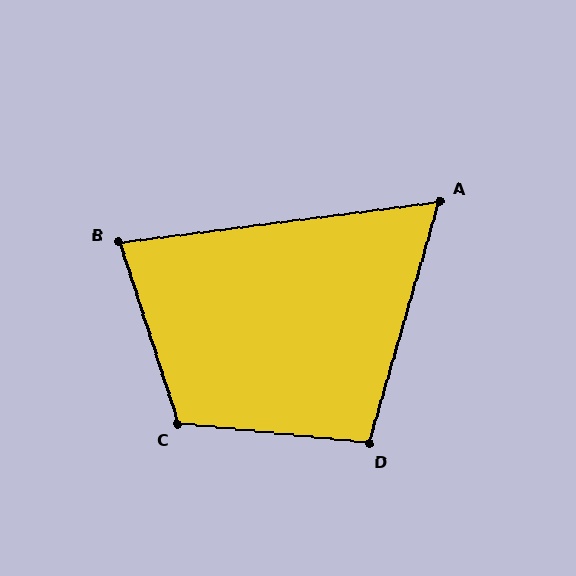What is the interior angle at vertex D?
Approximately 101 degrees (obtuse).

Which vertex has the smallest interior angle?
A, at approximately 66 degrees.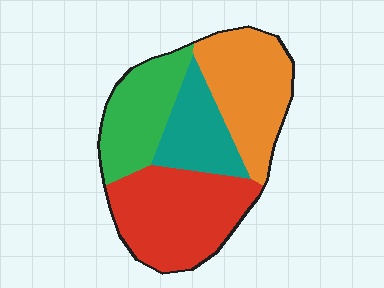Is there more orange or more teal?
Orange.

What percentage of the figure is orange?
Orange covers 28% of the figure.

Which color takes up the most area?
Red, at roughly 35%.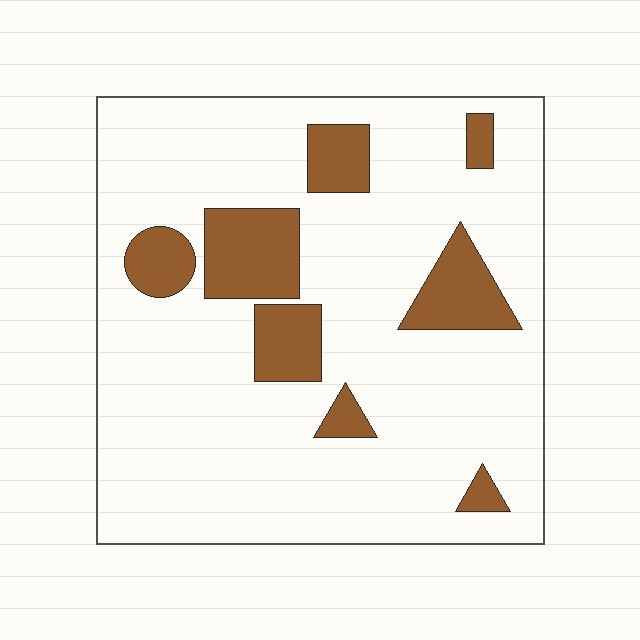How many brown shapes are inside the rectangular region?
8.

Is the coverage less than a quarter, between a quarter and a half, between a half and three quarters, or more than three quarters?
Less than a quarter.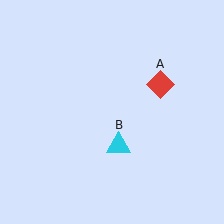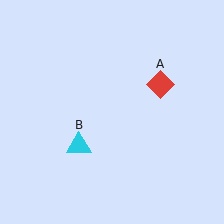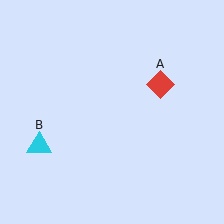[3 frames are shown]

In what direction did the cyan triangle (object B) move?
The cyan triangle (object B) moved left.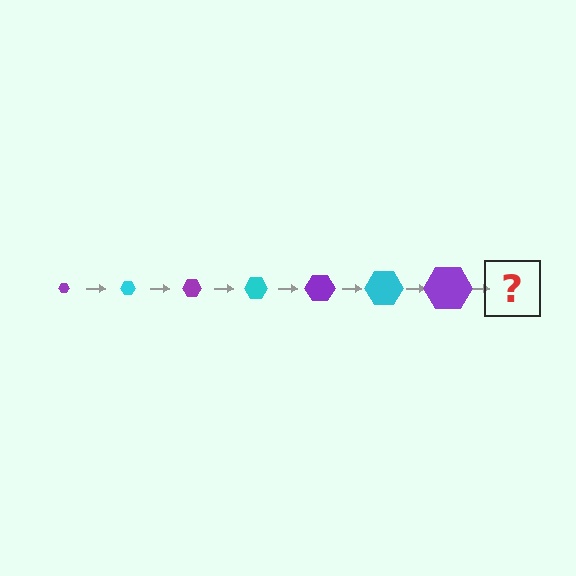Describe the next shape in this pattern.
It should be a cyan hexagon, larger than the previous one.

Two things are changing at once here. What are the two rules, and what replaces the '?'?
The two rules are that the hexagon grows larger each step and the color cycles through purple and cyan. The '?' should be a cyan hexagon, larger than the previous one.